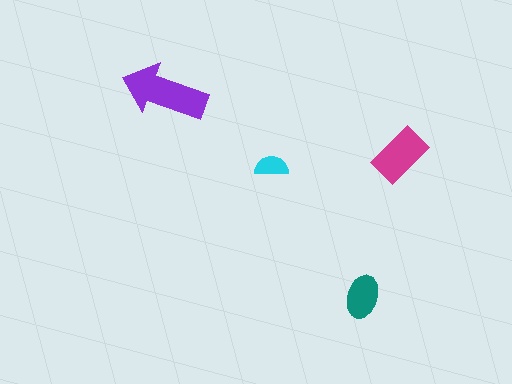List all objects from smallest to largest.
The cyan semicircle, the teal ellipse, the magenta rectangle, the purple arrow.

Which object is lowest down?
The teal ellipse is bottommost.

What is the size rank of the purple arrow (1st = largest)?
1st.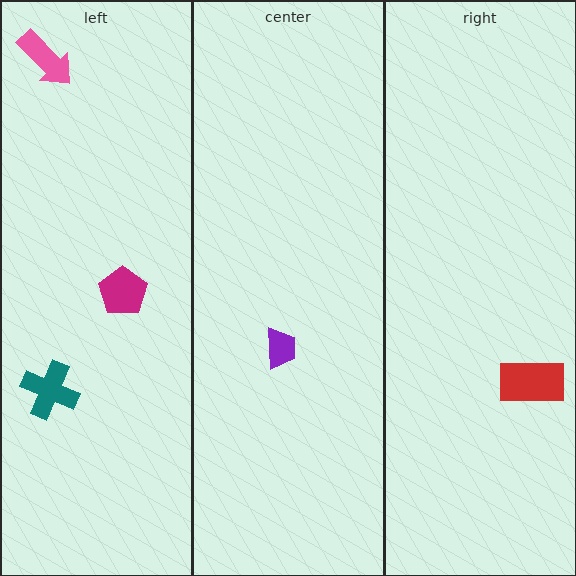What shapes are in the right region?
The red rectangle.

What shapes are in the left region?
The pink arrow, the teal cross, the magenta pentagon.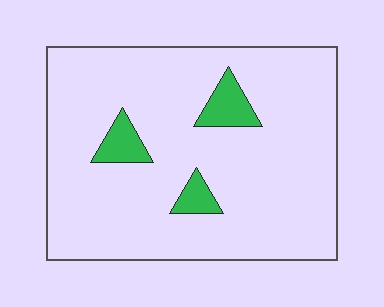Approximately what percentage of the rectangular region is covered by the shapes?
Approximately 10%.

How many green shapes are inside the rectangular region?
3.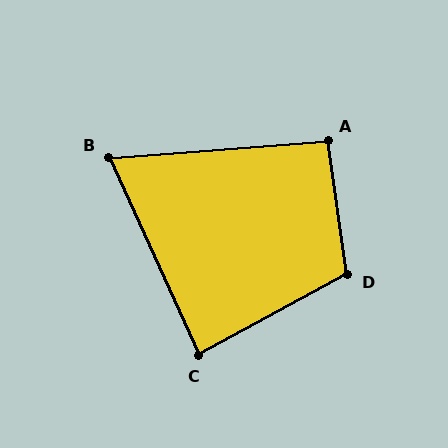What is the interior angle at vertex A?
Approximately 94 degrees (approximately right).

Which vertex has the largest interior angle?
D, at approximately 110 degrees.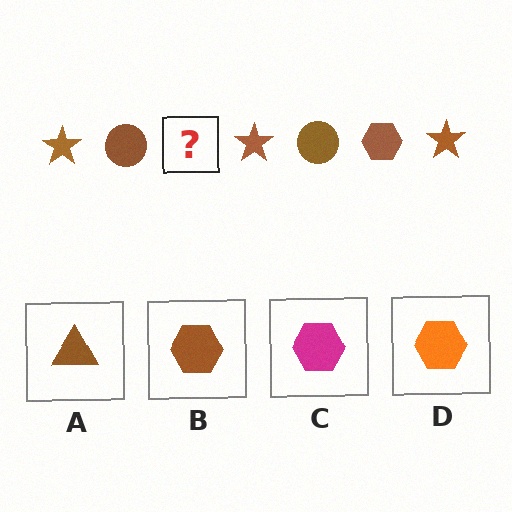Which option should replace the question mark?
Option B.